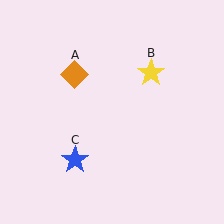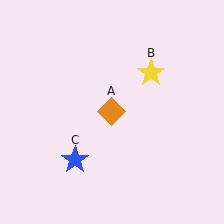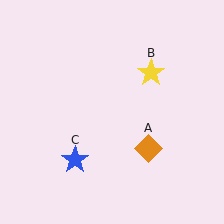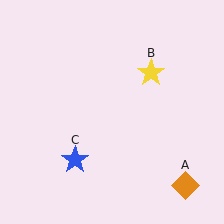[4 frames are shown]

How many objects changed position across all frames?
1 object changed position: orange diamond (object A).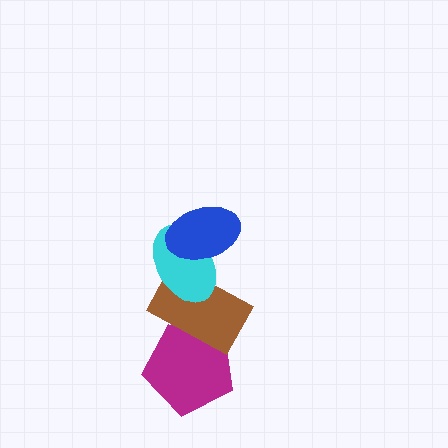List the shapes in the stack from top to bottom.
From top to bottom: the blue ellipse, the cyan ellipse, the brown rectangle, the magenta pentagon.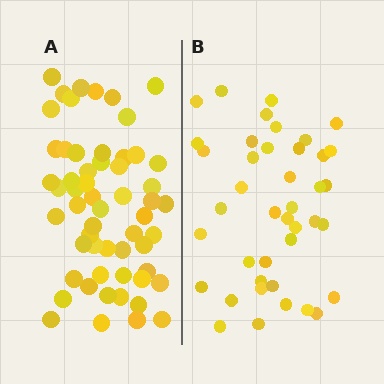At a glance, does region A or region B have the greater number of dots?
Region A (the left region) has more dots.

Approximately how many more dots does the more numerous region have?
Region A has approximately 15 more dots than region B.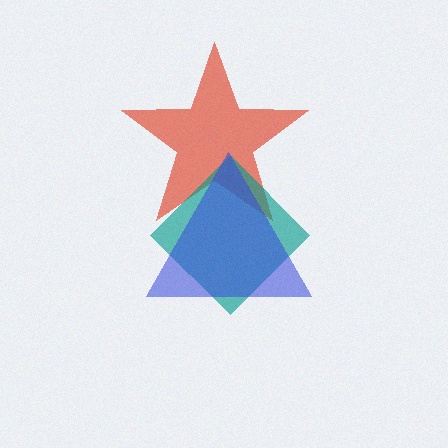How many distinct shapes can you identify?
There are 3 distinct shapes: a red star, a teal diamond, a blue triangle.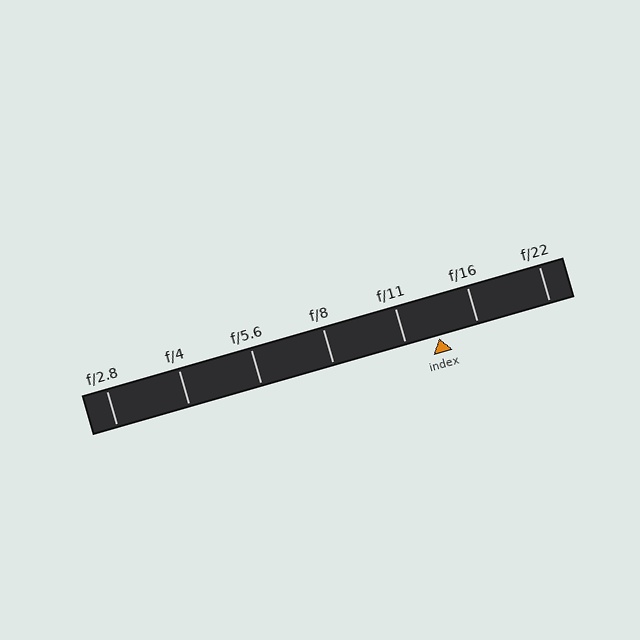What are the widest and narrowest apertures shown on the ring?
The widest aperture shown is f/2.8 and the narrowest is f/22.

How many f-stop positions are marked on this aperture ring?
There are 7 f-stop positions marked.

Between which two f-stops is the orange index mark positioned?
The index mark is between f/11 and f/16.